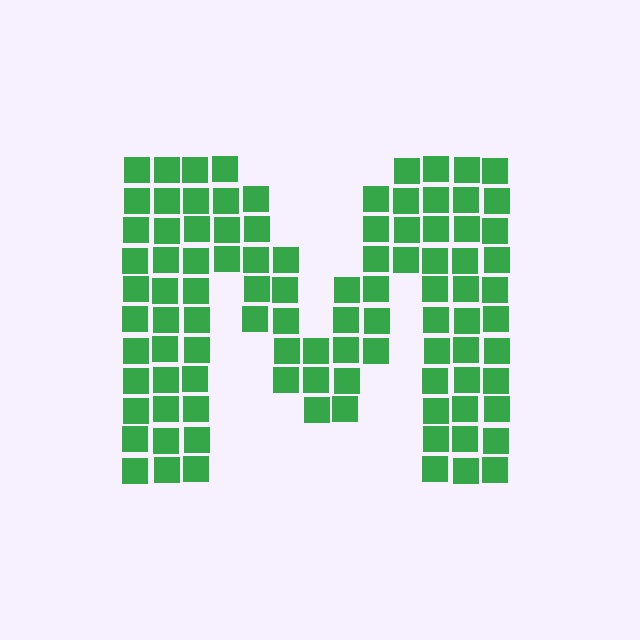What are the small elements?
The small elements are squares.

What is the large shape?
The large shape is the letter M.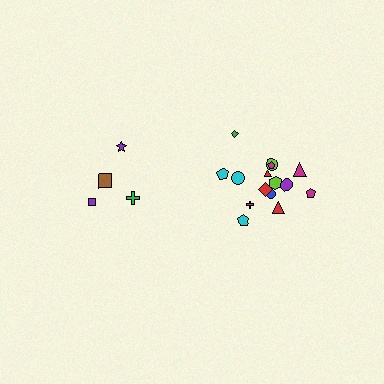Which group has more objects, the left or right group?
The right group.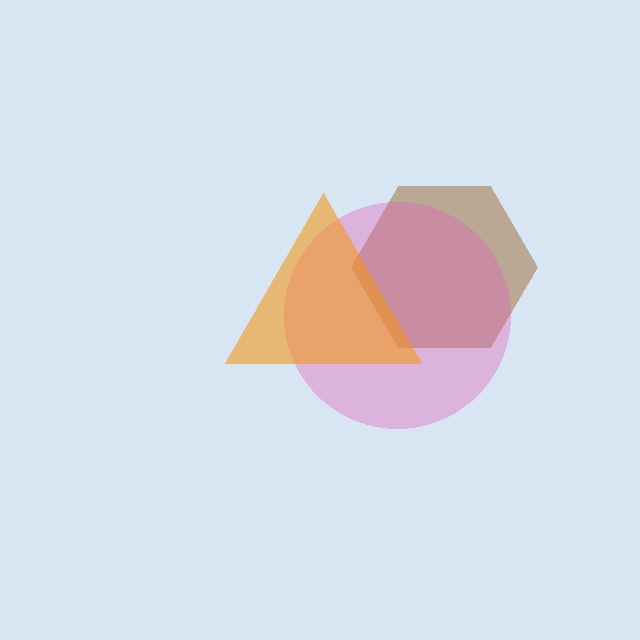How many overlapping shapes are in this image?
There are 3 overlapping shapes in the image.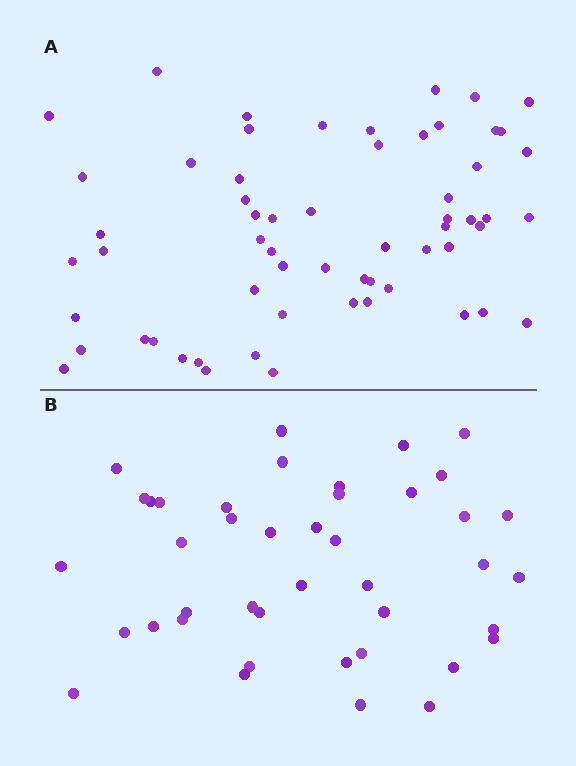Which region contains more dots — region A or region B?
Region A (the top region) has more dots.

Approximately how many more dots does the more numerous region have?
Region A has approximately 20 more dots than region B.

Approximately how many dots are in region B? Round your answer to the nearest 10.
About 40 dots. (The exact count is 42, which rounds to 40.)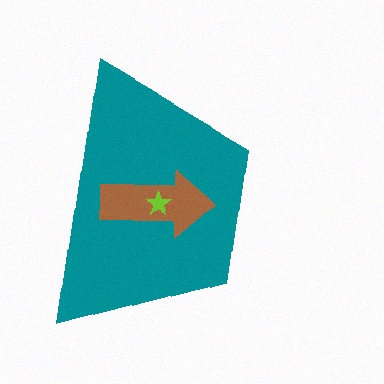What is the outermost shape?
The teal trapezoid.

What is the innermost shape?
The lime star.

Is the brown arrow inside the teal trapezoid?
Yes.